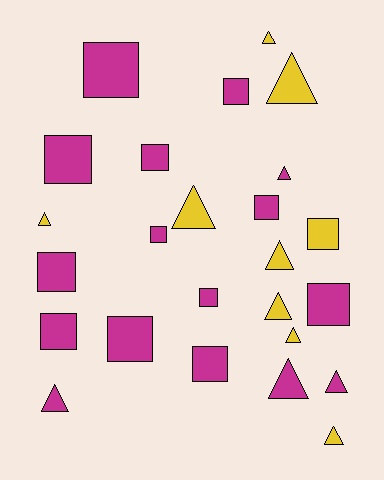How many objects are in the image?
There are 25 objects.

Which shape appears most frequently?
Square, with 13 objects.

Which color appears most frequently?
Magenta, with 16 objects.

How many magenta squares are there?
There are 12 magenta squares.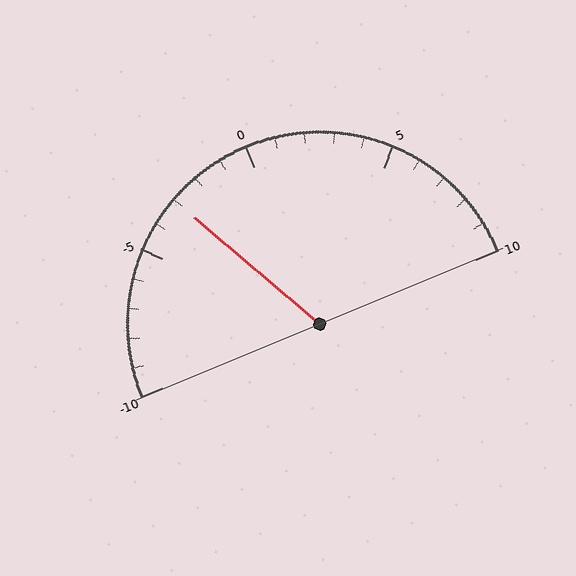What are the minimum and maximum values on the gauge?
The gauge ranges from -10 to 10.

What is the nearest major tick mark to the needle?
The nearest major tick mark is -5.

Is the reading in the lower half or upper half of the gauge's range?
The reading is in the lower half of the range (-10 to 10).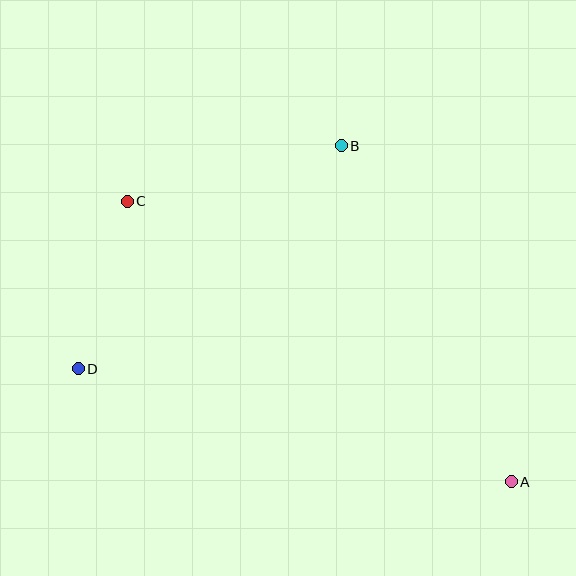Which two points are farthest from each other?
Points A and C are farthest from each other.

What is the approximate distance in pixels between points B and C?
The distance between B and C is approximately 221 pixels.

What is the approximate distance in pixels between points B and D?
The distance between B and D is approximately 345 pixels.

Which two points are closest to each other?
Points C and D are closest to each other.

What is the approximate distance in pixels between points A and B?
The distance between A and B is approximately 377 pixels.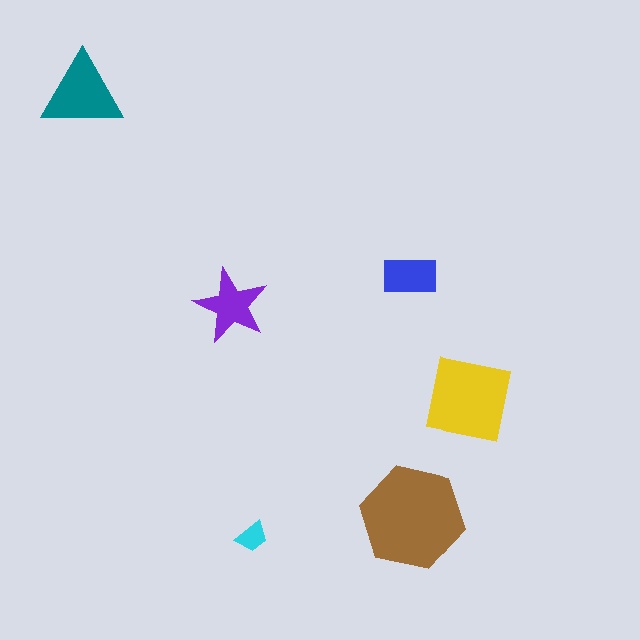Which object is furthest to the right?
The yellow square is rightmost.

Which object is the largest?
The brown hexagon.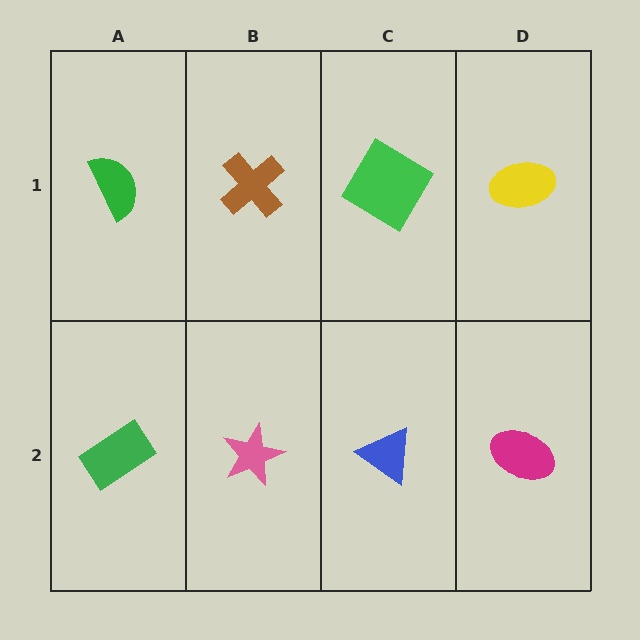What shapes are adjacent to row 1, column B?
A pink star (row 2, column B), a green semicircle (row 1, column A), a green diamond (row 1, column C).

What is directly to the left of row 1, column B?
A green semicircle.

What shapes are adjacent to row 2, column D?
A yellow ellipse (row 1, column D), a blue triangle (row 2, column C).